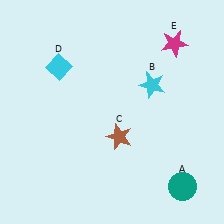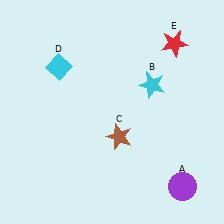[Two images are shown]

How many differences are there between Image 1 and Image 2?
There are 2 differences between the two images.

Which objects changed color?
A changed from teal to purple. E changed from magenta to red.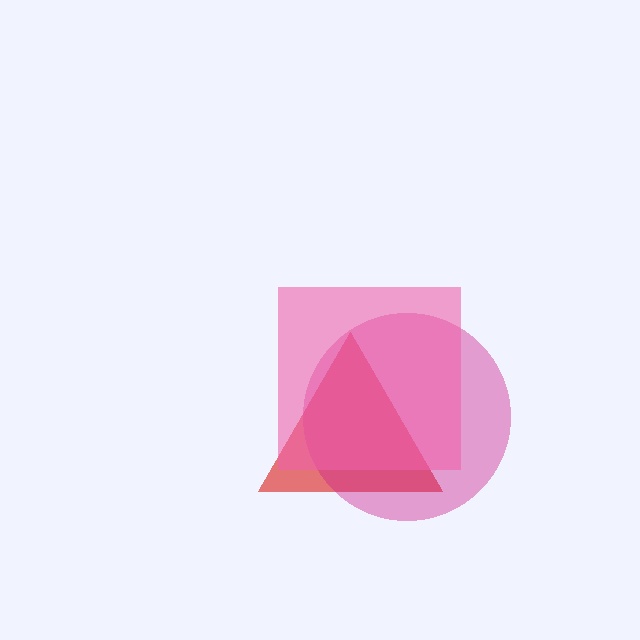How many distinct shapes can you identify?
There are 3 distinct shapes: a red triangle, a magenta circle, a pink square.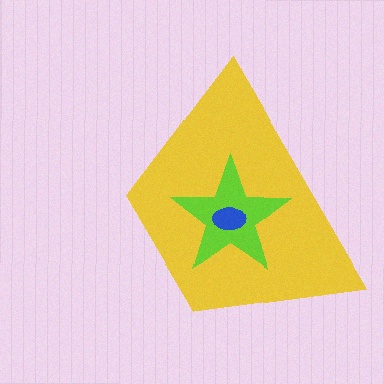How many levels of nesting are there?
3.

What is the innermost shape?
The blue ellipse.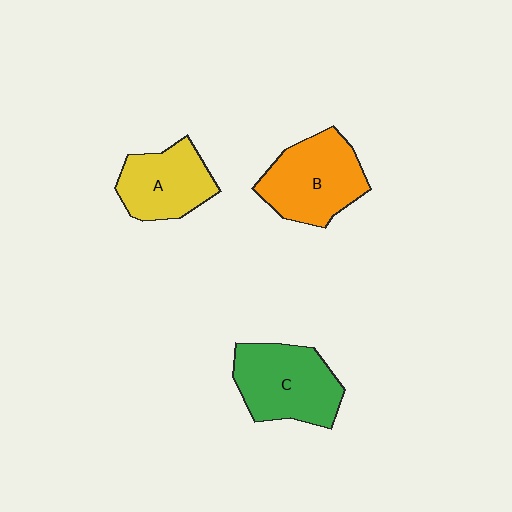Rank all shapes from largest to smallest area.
From largest to smallest: C (green), B (orange), A (yellow).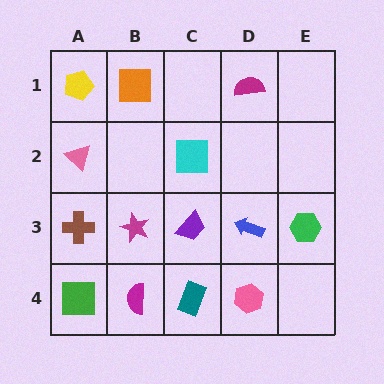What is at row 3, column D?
A blue arrow.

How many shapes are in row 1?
3 shapes.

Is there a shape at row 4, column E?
No, that cell is empty.